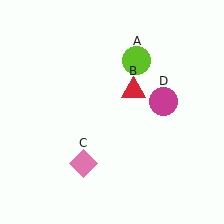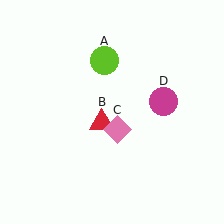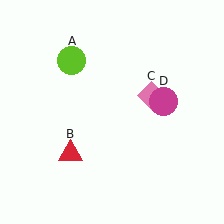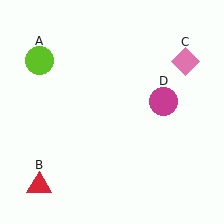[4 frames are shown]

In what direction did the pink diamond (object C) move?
The pink diamond (object C) moved up and to the right.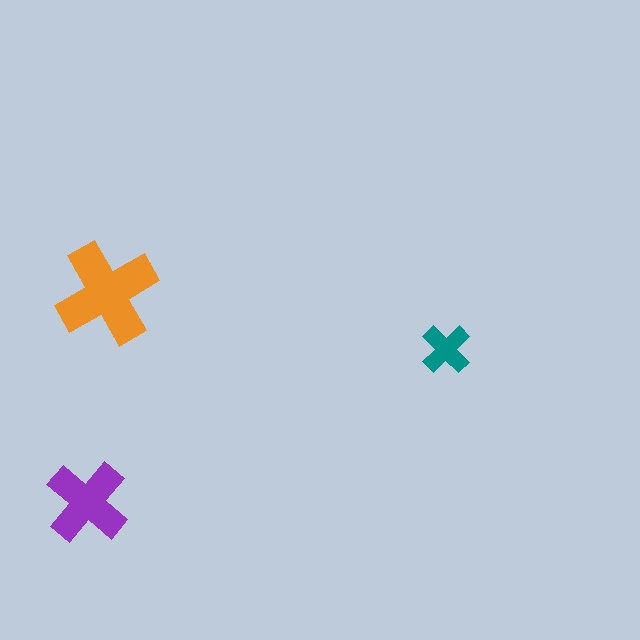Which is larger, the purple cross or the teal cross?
The purple one.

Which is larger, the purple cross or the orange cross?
The orange one.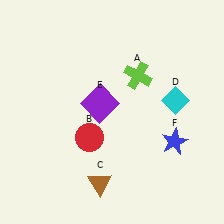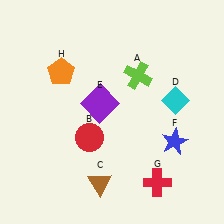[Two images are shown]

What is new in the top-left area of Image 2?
An orange pentagon (H) was added in the top-left area of Image 2.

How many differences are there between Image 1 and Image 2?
There are 2 differences between the two images.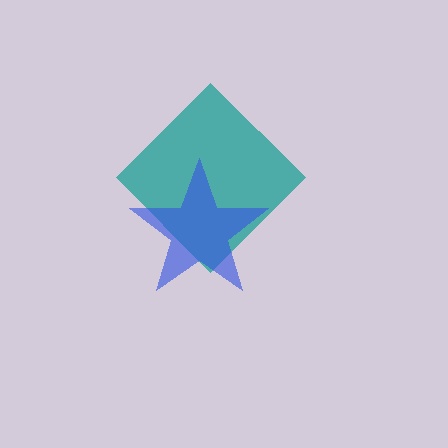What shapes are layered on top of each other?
The layered shapes are: a teal diamond, a blue star.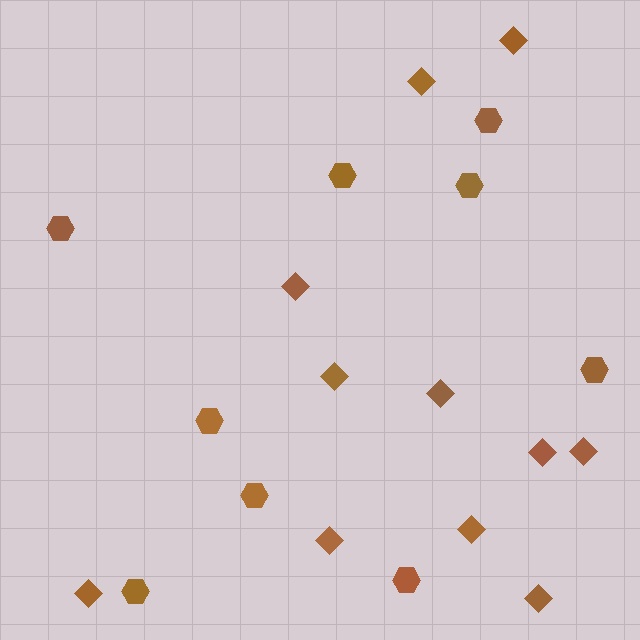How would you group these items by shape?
There are 2 groups: one group of diamonds (11) and one group of hexagons (9).